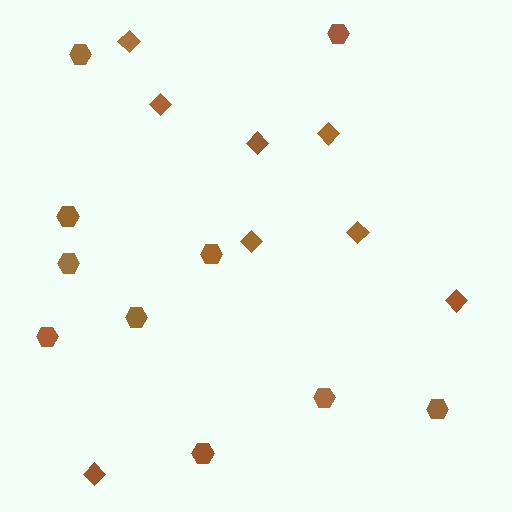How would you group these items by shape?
There are 2 groups: one group of diamonds (8) and one group of hexagons (10).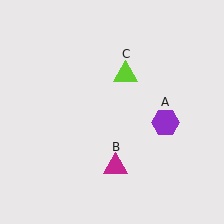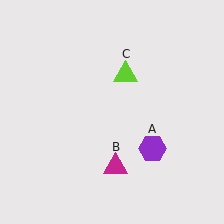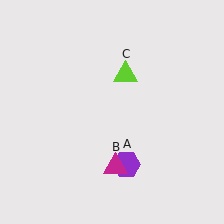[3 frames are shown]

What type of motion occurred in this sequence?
The purple hexagon (object A) rotated clockwise around the center of the scene.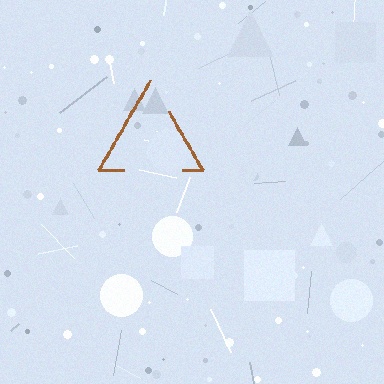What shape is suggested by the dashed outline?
The dashed outline suggests a triangle.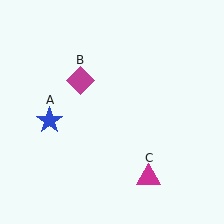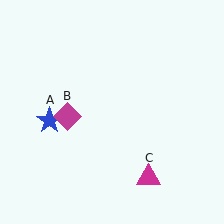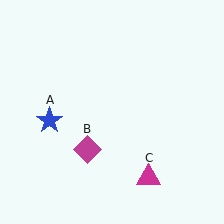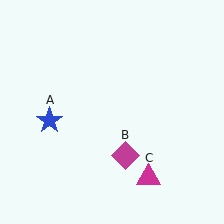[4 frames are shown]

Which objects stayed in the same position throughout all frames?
Blue star (object A) and magenta triangle (object C) remained stationary.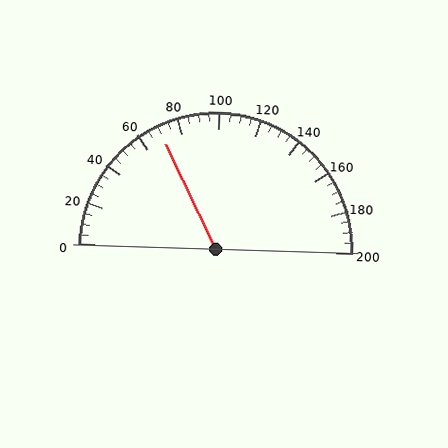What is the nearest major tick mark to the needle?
The nearest major tick mark is 80.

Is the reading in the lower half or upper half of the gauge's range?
The reading is in the lower half of the range (0 to 200).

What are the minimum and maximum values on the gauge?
The gauge ranges from 0 to 200.